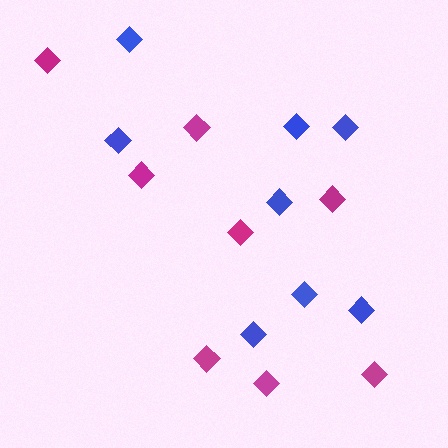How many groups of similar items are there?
There are 2 groups: one group of blue diamonds (8) and one group of magenta diamonds (8).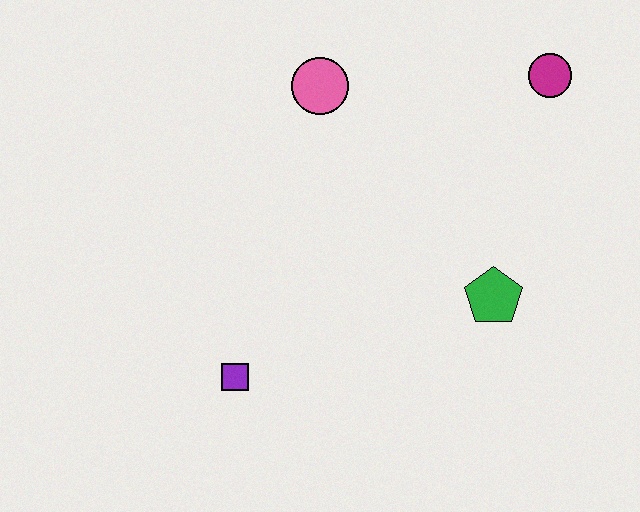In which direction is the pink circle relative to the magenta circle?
The pink circle is to the left of the magenta circle.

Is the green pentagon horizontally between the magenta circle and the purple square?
Yes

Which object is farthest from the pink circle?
The purple square is farthest from the pink circle.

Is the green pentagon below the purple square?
No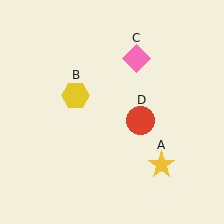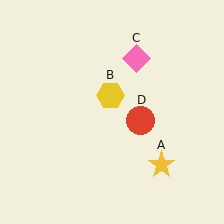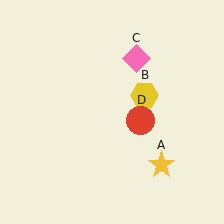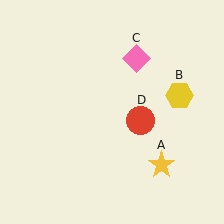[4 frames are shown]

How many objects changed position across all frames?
1 object changed position: yellow hexagon (object B).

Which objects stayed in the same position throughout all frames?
Yellow star (object A) and pink diamond (object C) and red circle (object D) remained stationary.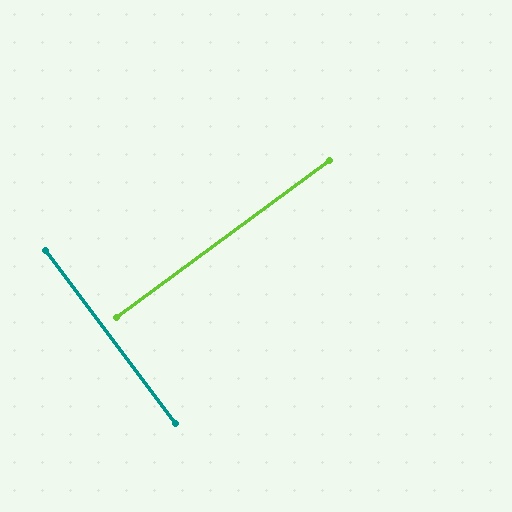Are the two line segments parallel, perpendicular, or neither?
Perpendicular — they meet at approximately 89°.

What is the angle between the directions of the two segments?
Approximately 89 degrees.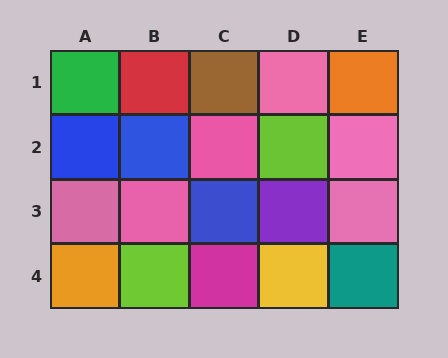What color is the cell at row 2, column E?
Pink.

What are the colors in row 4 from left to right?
Orange, lime, magenta, yellow, teal.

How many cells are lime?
2 cells are lime.